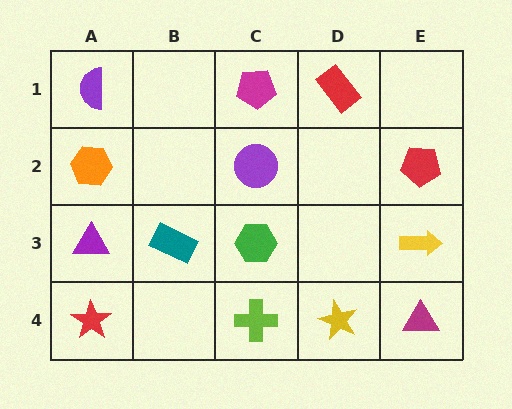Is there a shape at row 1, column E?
No, that cell is empty.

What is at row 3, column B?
A teal rectangle.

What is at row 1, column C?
A magenta pentagon.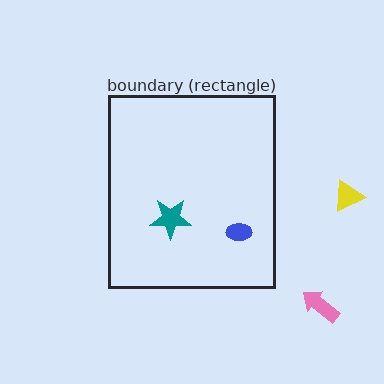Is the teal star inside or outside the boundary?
Inside.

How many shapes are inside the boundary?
2 inside, 2 outside.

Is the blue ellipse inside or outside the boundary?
Inside.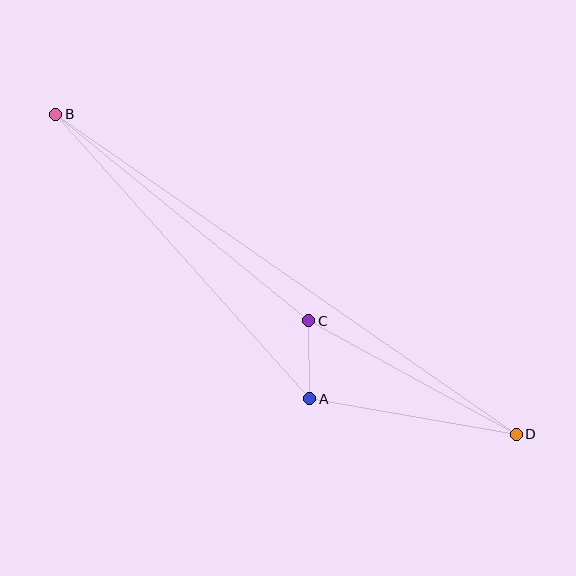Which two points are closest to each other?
Points A and C are closest to each other.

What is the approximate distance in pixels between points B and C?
The distance between B and C is approximately 326 pixels.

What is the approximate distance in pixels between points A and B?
The distance between A and B is approximately 381 pixels.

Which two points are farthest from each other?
Points B and D are farthest from each other.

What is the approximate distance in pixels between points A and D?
The distance between A and D is approximately 210 pixels.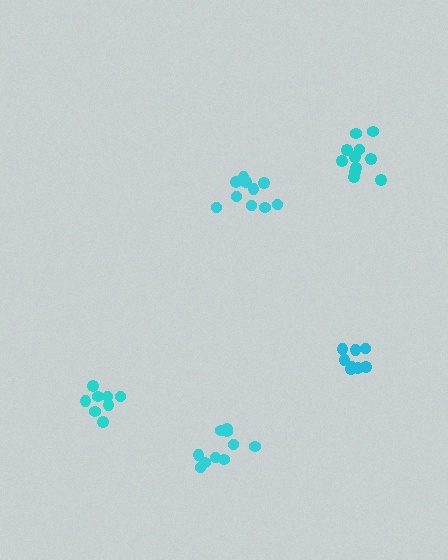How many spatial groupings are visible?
There are 5 spatial groupings.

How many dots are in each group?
Group 1: 11 dots, Group 2: 10 dots, Group 3: 10 dots, Group 4: 8 dots, Group 5: 8 dots (47 total).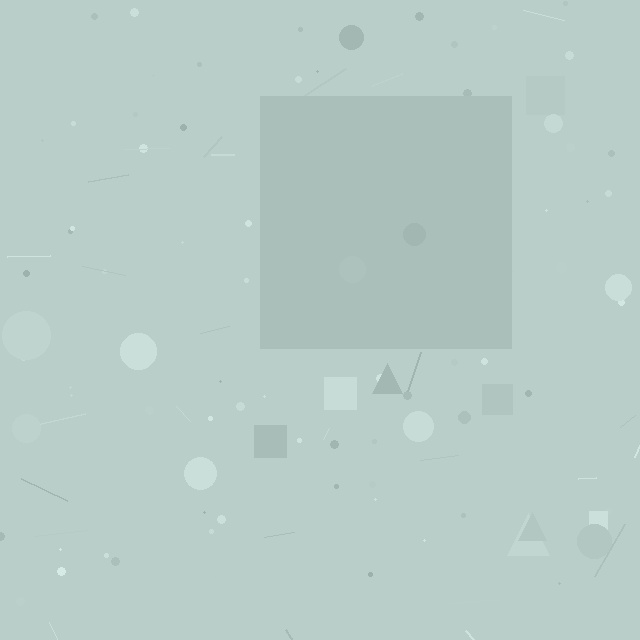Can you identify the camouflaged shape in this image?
The camouflaged shape is a square.